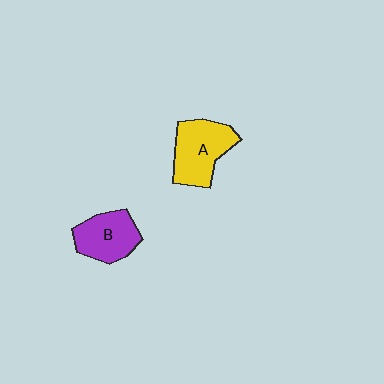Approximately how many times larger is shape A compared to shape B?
Approximately 1.2 times.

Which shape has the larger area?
Shape A (yellow).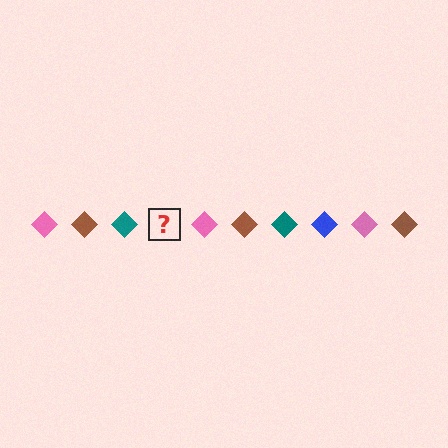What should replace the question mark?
The question mark should be replaced with a blue diamond.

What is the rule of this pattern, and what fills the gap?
The rule is that the pattern cycles through pink, brown, teal, blue diamonds. The gap should be filled with a blue diamond.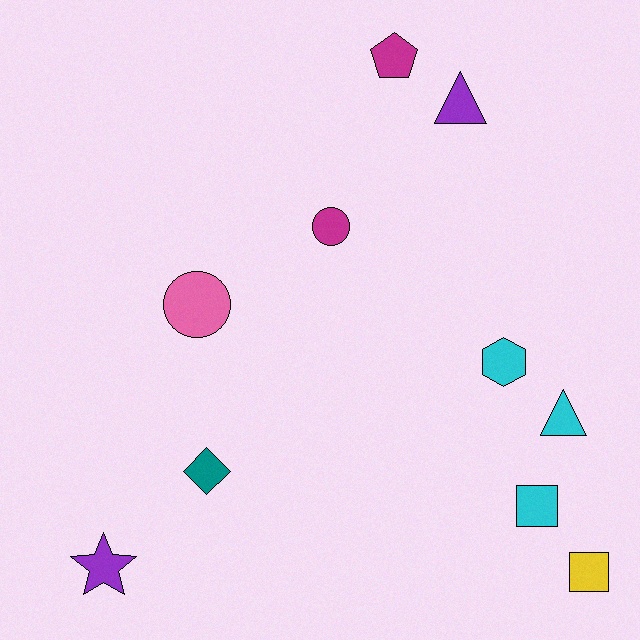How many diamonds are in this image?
There is 1 diamond.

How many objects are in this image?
There are 10 objects.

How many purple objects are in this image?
There are 2 purple objects.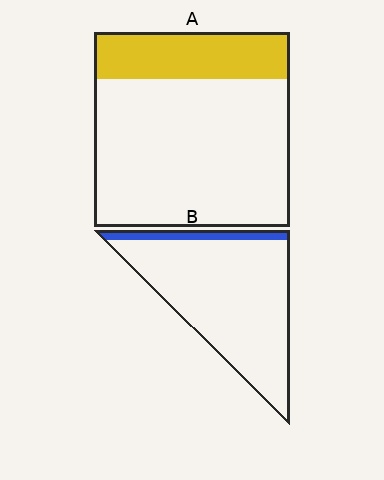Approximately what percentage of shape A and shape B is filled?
A is approximately 25% and B is approximately 10%.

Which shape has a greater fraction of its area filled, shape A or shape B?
Shape A.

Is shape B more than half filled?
No.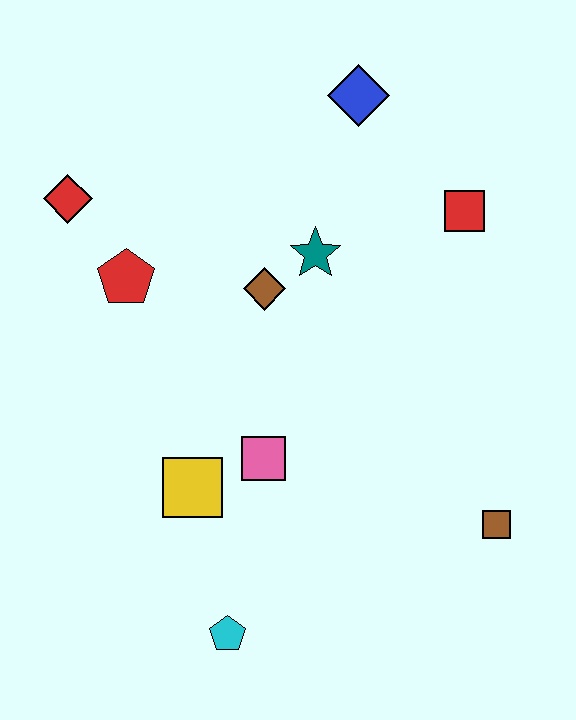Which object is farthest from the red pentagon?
The brown square is farthest from the red pentagon.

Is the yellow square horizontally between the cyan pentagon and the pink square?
No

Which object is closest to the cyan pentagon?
The yellow square is closest to the cyan pentagon.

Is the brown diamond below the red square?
Yes